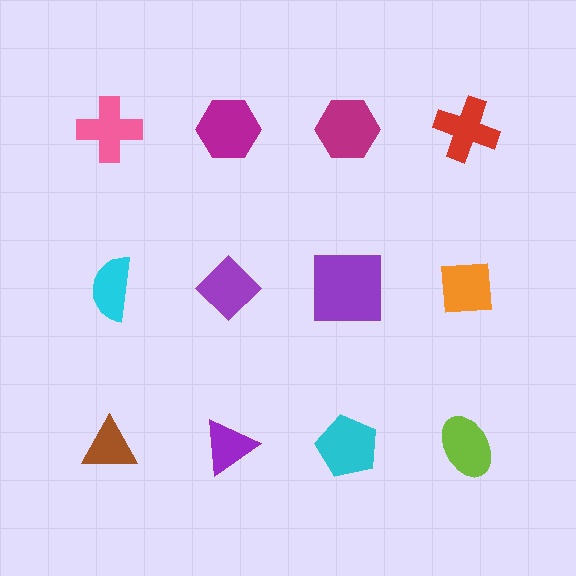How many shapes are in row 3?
4 shapes.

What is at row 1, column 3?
A magenta hexagon.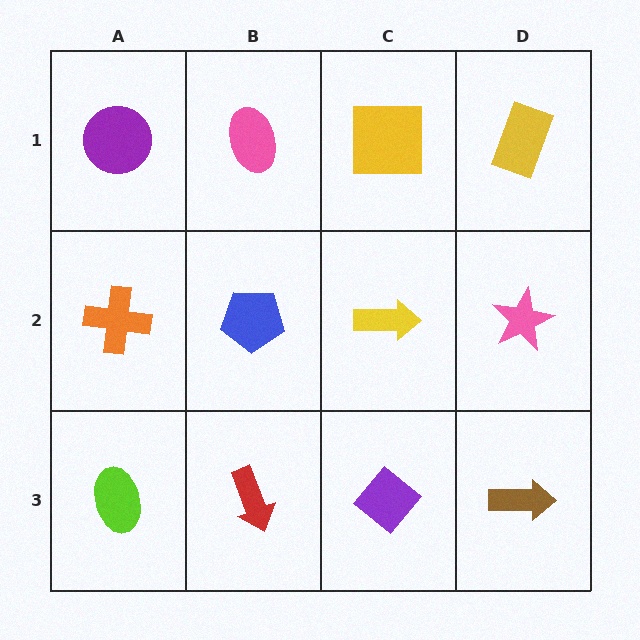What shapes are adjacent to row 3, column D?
A pink star (row 2, column D), a purple diamond (row 3, column C).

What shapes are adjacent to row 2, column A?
A purple circle (row 1, column A), a lime ellipse (row 3, column A), a blue pentagon (row 2, column B).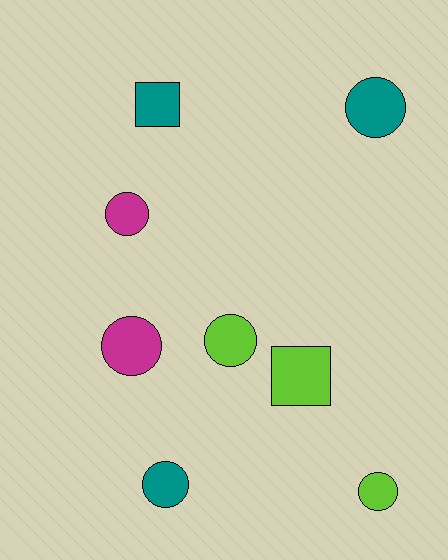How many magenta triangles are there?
There are no magenta triangles.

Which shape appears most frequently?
Circle, with 6 objects.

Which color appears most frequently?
Lime, with 3 objects.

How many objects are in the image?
There are 8 objects.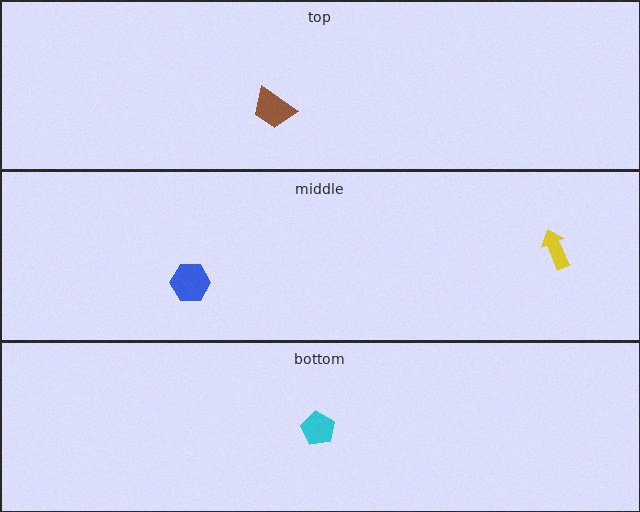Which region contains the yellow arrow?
The middle region.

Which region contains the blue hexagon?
The middle region.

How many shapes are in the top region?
1.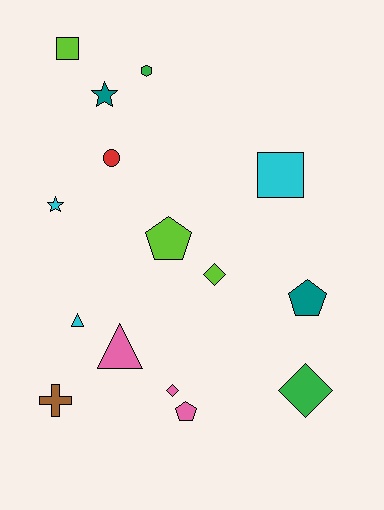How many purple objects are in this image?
There are no purple objects.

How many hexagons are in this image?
There is 1 hexagon.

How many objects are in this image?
There are 15 objects.